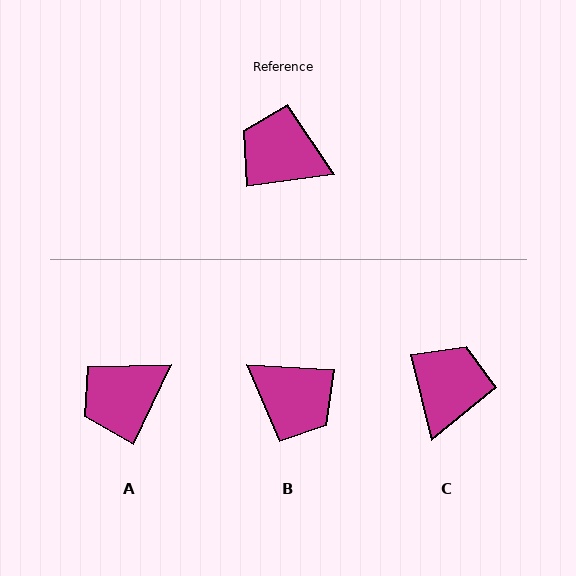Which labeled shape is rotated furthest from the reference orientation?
B, about 169 degrees away.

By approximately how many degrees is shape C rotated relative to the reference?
Approximately 84 degrees clockwise.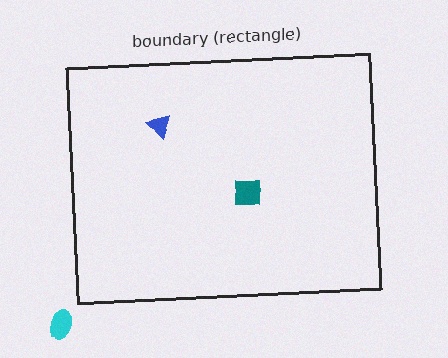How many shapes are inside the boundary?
2 inside, 1 outside.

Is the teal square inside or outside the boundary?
Inside.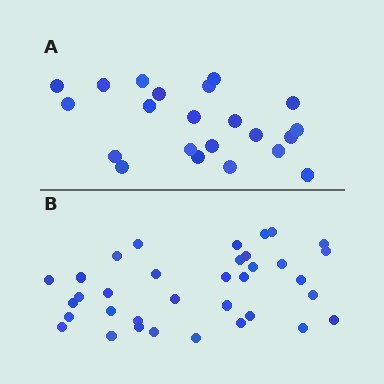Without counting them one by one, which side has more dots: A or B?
Region B (the bottom region) has more dots.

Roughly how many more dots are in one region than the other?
Region B has approximately 15 more dots than region A.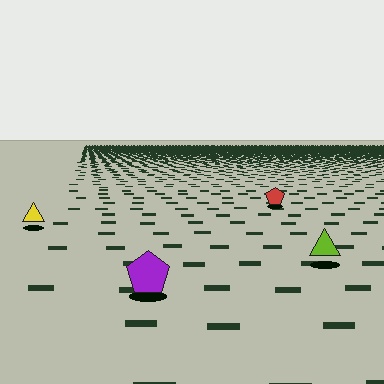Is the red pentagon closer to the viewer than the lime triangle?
No. The lime triangle is closer — you can tell from the texture gradient: the ground texture is coarser near it.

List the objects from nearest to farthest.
From nearest to farthest: the purple pentagon, the lime triangle, the yellow triangle, the red pentagon.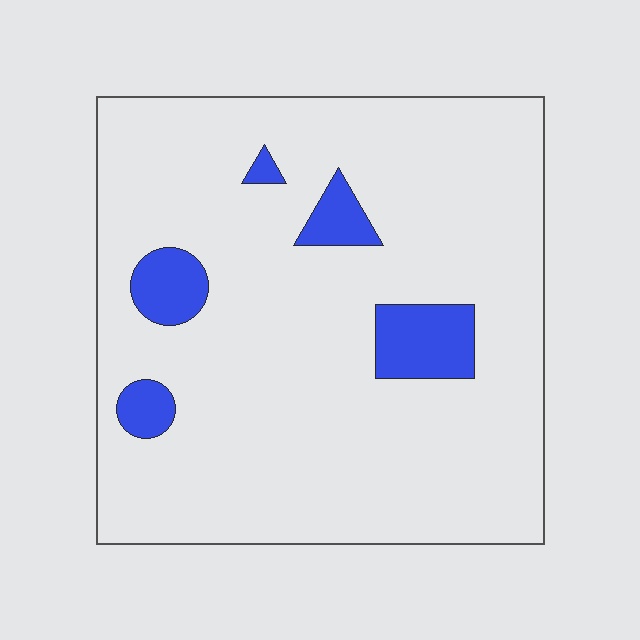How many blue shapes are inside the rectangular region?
5.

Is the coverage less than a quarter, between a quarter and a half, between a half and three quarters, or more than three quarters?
Less than a quarter.